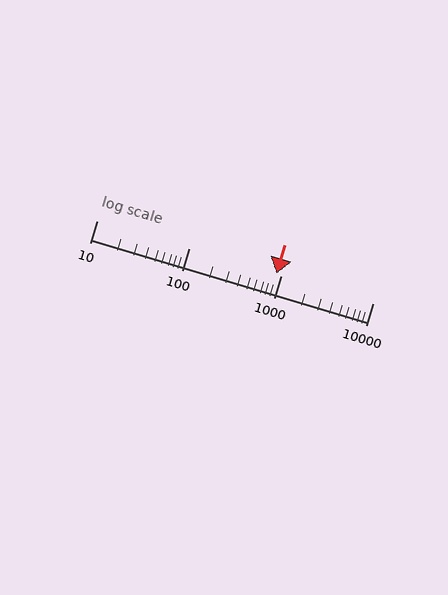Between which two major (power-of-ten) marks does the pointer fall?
The pointer is between 100 and 1000.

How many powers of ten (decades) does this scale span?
The scale spans 3 decades, from 10 to 10000.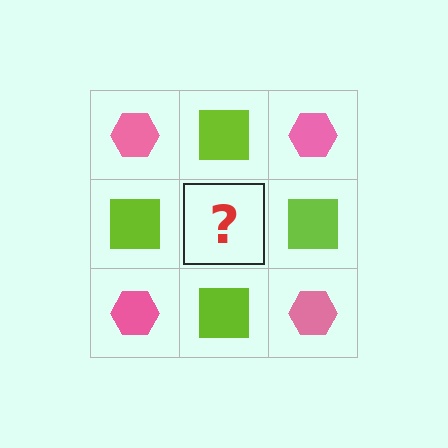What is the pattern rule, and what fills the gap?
The rule is that it alternates pink hexagon and lime square in a checkerboard pattern. The gap should be filled with a pink hexagon.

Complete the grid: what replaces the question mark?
The question mark should be replaced with a pink hexagon.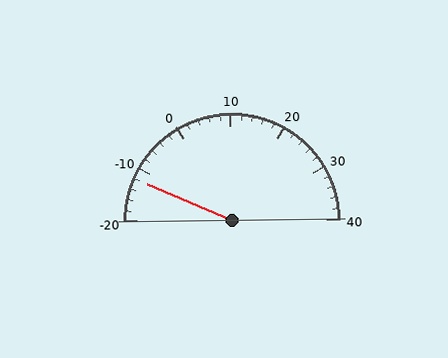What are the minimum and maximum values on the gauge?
The gauge ranges from -20 to 40.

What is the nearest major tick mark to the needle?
The nearest major tick mark is -10.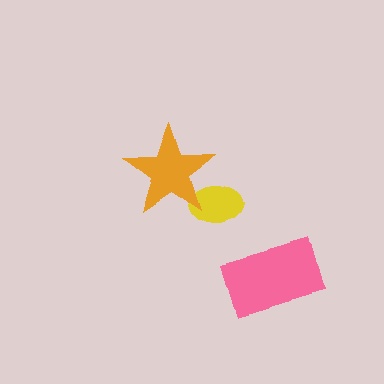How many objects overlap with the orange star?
1 object overlaps with the orange star.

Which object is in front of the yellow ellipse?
The orange star is in front of the yellow ellipse.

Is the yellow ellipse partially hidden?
Yes, it is partially covered by another shape.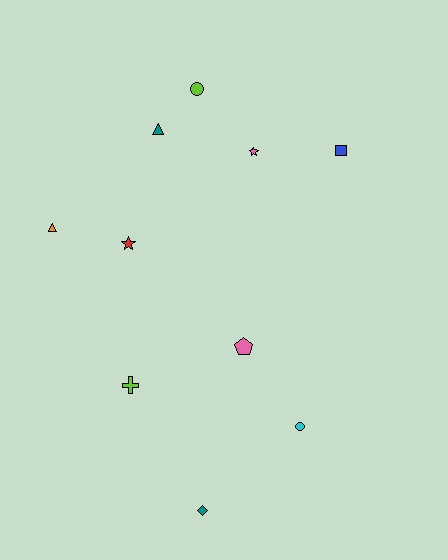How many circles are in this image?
There are 2 circles.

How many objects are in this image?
There are 10 objects.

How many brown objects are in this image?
There are no brown objects.